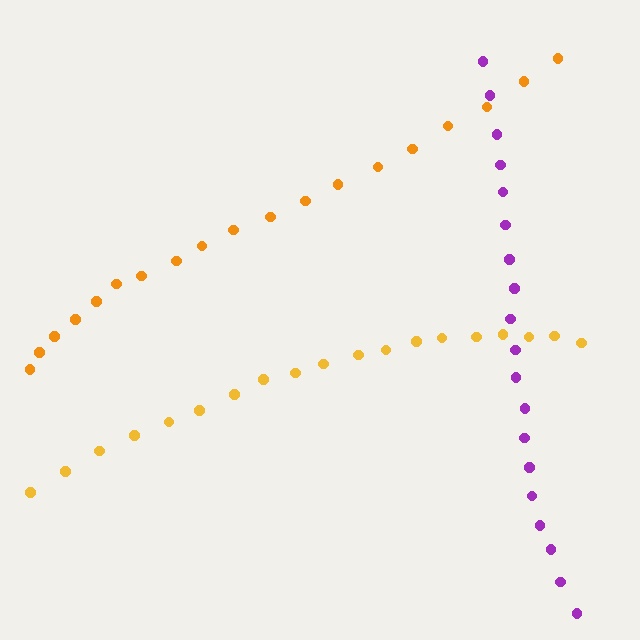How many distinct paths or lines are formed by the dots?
There are 3 distinct paths.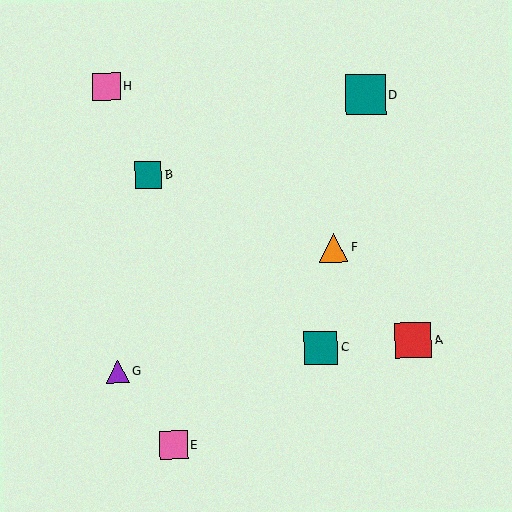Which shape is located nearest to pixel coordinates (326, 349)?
The teal square (labeled C) at (321, 348) is nearest to that location.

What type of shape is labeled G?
Shape G is a purple triangle.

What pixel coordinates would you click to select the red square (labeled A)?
Click at (413, 340) to select the red square A.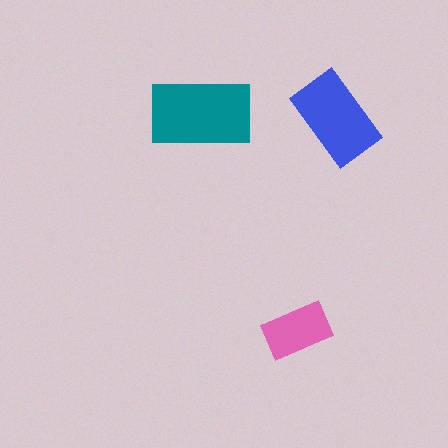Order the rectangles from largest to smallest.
the teal one, the blue one, the pink one.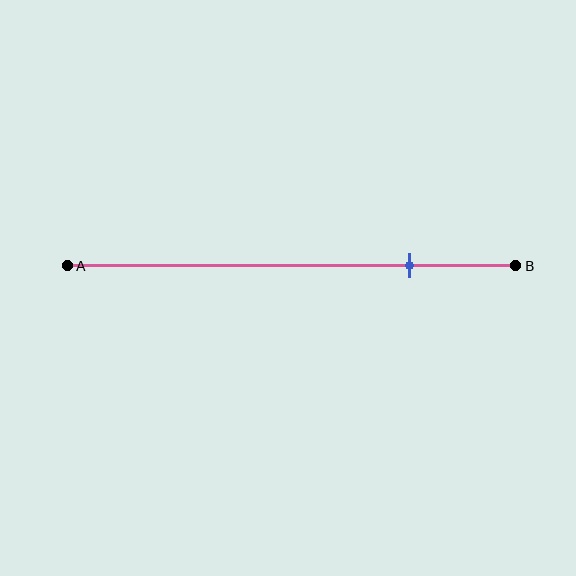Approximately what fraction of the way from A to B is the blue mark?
The blue mark is approximately 75% of the way from A to B.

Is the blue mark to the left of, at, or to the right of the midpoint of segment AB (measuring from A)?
The blue mark is to the right of the midpoint of segment AB.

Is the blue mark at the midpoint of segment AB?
No, the mark is at about 75% from A, not at the 50% midpoint.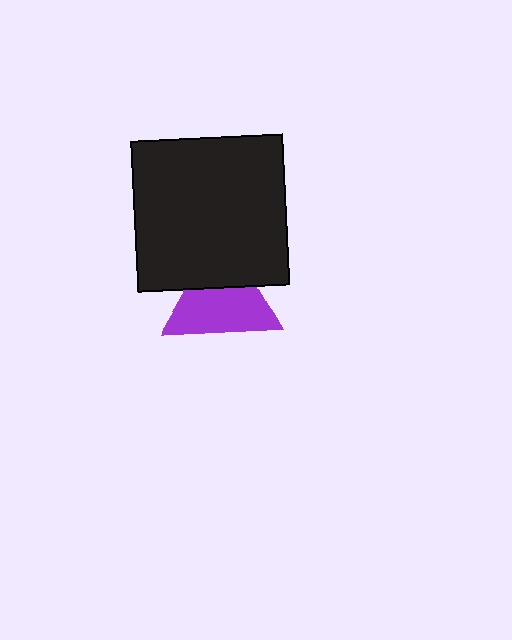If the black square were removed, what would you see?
You would see the complete purple triangle.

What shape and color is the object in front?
The object in front is a black square.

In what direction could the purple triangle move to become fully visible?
The purple triangle could move down. That would shift it out from behind the black square entirely.